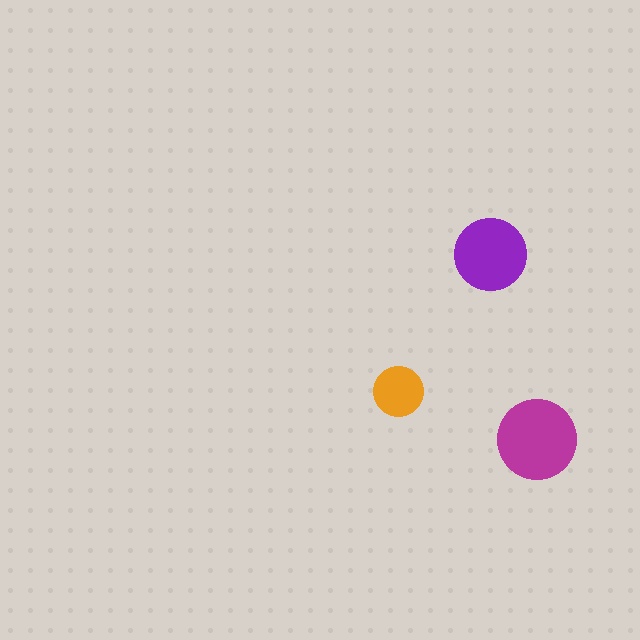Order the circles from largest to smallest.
the magenta one, the purple one, the orange one.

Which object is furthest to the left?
The orange circle is leftmost.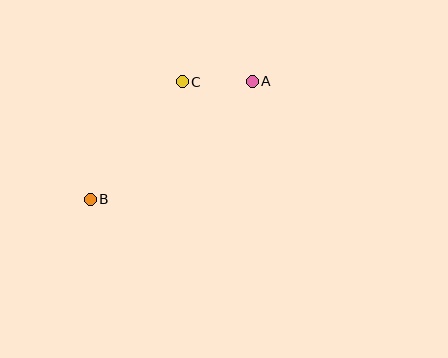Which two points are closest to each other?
Points A and C are closest to each other.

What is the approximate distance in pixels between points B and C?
The distance between B and C is approximately 150 pixels.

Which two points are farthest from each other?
Points A and B are farthest from each other.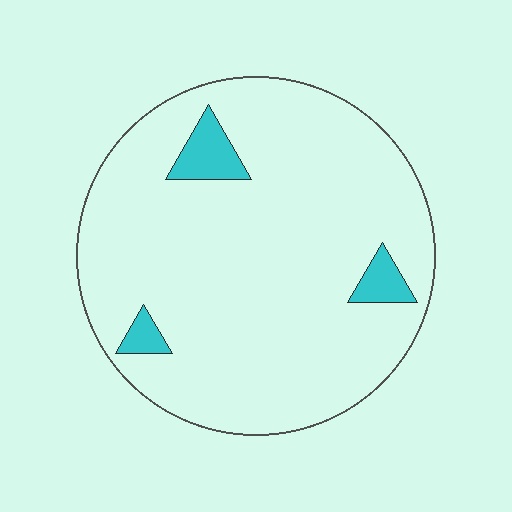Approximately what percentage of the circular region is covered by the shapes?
Approximately 5%.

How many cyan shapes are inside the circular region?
3.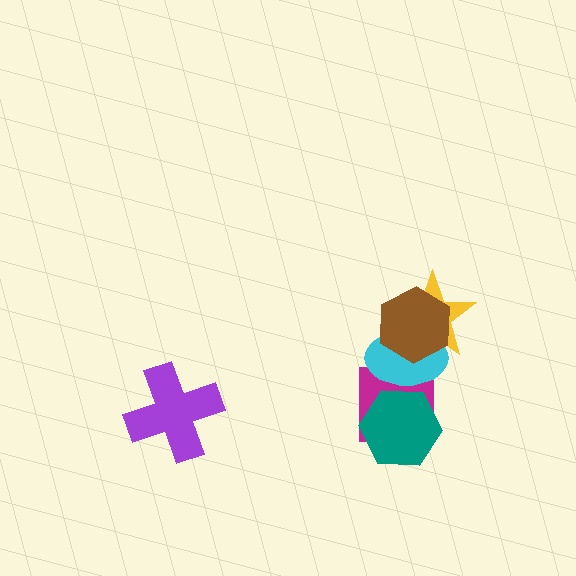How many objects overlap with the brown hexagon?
2 objects overlap with the brown hexagon.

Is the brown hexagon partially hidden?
No, no other shape covers it.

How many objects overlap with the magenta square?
2 objects overlap with the magenta square.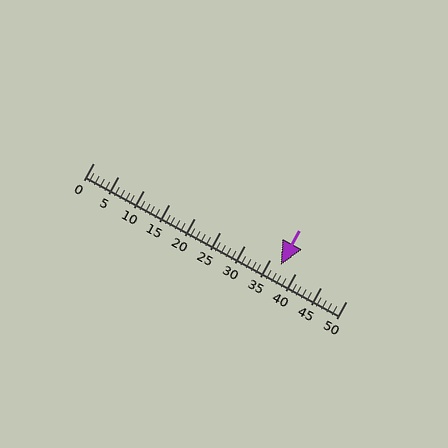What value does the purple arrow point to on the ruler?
The purple arrow points to approximately 37.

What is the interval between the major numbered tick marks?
The major tick marks are spaced 5 units apart.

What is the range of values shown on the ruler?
The ruler shows values from 0 to 50.